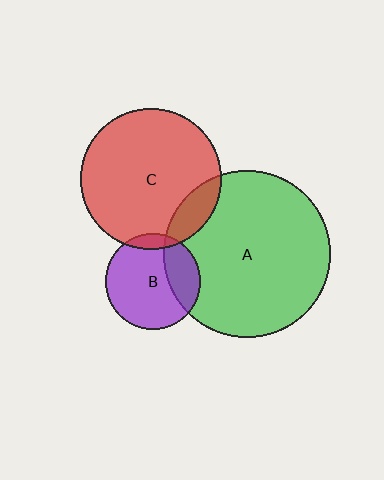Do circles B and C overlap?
Yes.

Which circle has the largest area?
Circle A (green).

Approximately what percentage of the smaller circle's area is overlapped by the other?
Approximately 10%.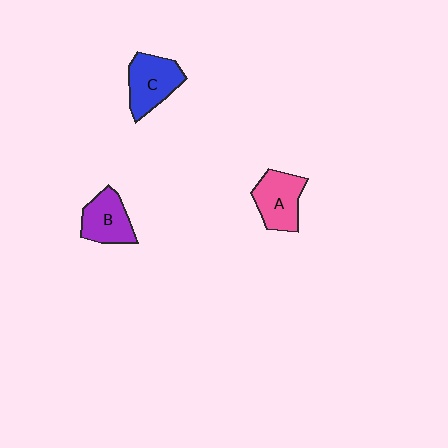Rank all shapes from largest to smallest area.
From largest to smallest: C (blue), A (pink), B (purple).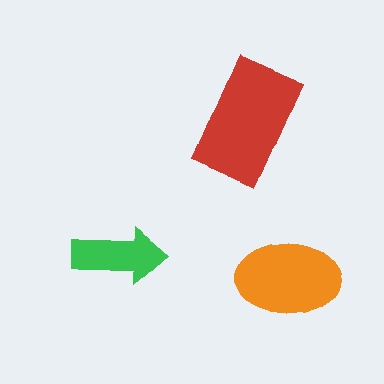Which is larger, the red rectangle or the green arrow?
The red rectangle.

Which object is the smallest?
The green arrow.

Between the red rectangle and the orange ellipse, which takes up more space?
The red rectangle.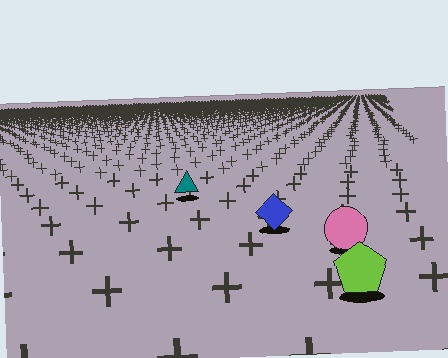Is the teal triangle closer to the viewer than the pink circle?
No. The pink circle is closer — you can tell from the texture gradient: the ground texture is coarser near it.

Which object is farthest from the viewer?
The teal triangle is farthest from the viewer. It appears smaller and the ground texture around it is denser.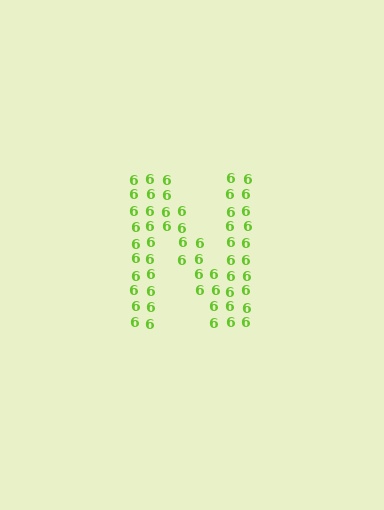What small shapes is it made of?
It is made of small digit 6's.